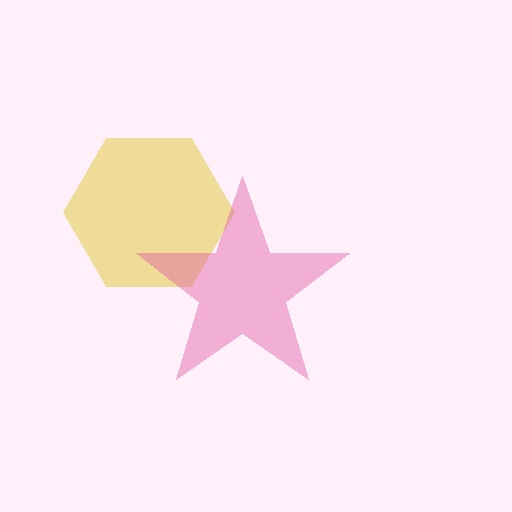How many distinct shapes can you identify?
There are 2 distinct shapes: a yellow hexagon, a pink star.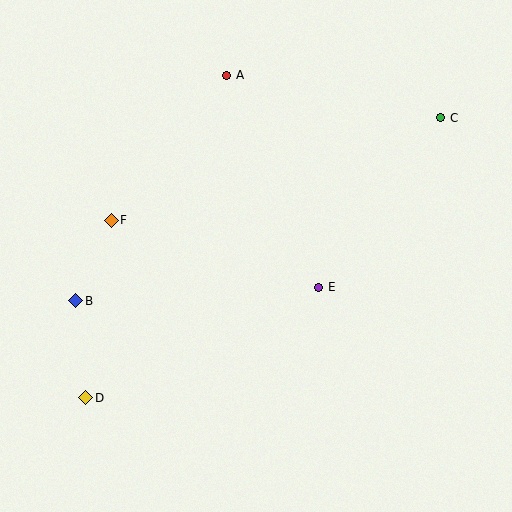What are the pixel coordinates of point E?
Point E is at (319, 287).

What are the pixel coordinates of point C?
Point C is at (441, 118).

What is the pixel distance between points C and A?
The distance between C and A is 218 pixels.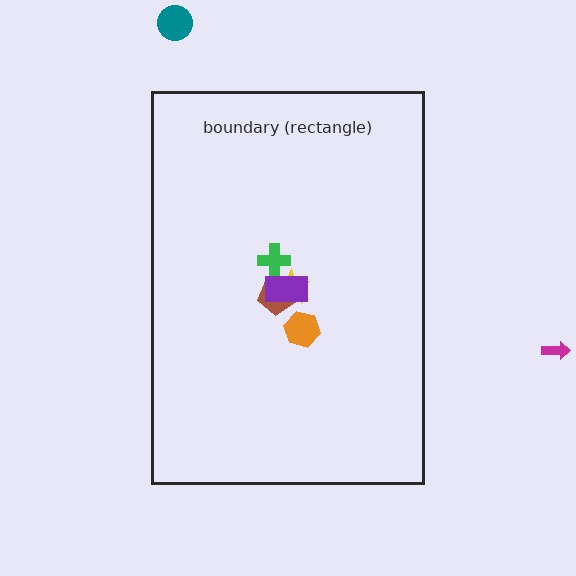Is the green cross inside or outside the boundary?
Inside.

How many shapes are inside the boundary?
5 inside, 2 outside.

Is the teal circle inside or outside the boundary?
Outside.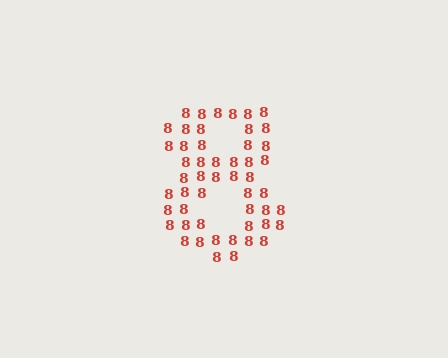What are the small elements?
The small elements are digit 8's.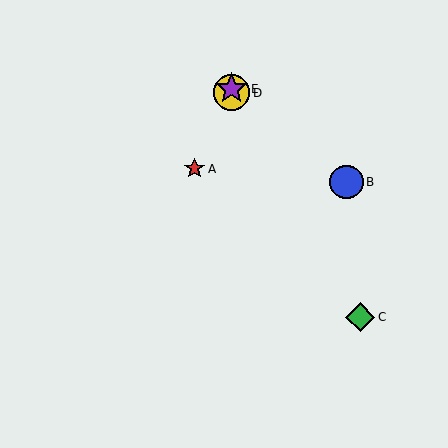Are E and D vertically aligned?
Yes, both are at x≈232.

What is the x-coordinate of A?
Object A is at x≈194.